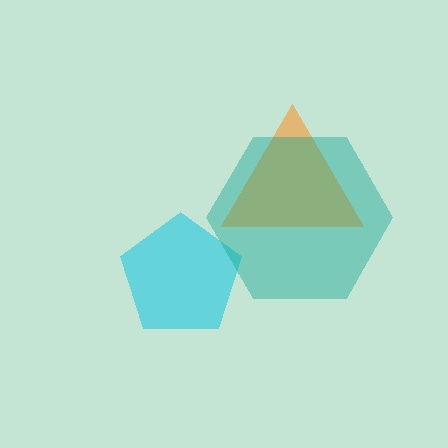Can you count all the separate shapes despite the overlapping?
Yes, there are 3 separate shapes.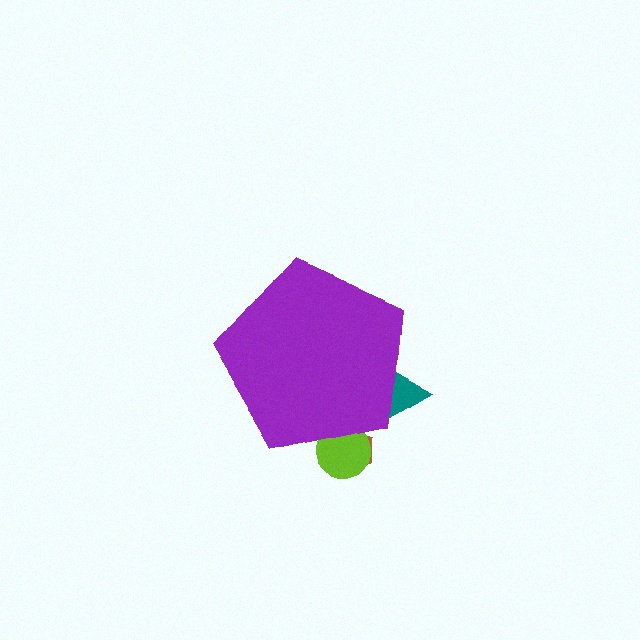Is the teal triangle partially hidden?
Yes, the teal triangle is partially hidden behind the purple pentagon.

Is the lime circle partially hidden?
Yes, the lime circle is partially hidden behind the purple pentagon.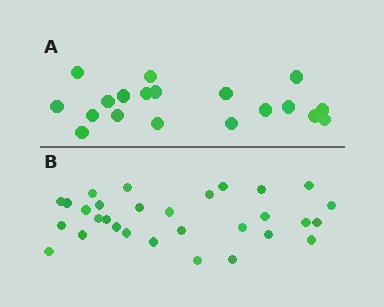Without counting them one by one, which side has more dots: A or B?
Region B (the bottom region) has more dots.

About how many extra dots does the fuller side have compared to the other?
Region B has roughly 12 or so more dots than region A.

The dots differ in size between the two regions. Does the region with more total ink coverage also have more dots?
No. Region A has more total ink coverage because its dots are larger, but region B actually contains more individual dots. Total area can be misleading — the number of items is what matters here.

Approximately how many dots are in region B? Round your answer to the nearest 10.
About 30 dots.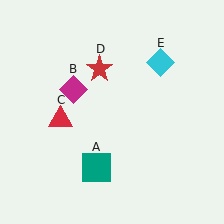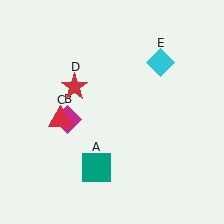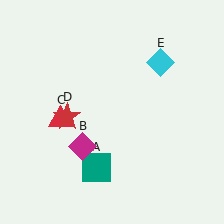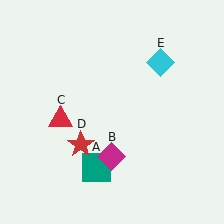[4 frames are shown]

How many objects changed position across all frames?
2 objects changed position: magenta diamond (object B), red star (object D).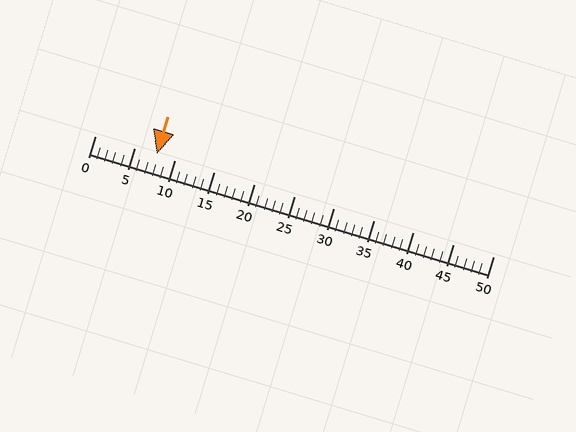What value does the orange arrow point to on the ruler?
The orange arrow points to approximately 8.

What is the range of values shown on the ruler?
The ruler shows values from 0 to 50.